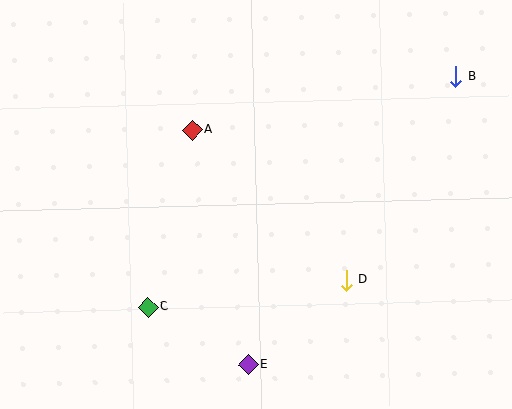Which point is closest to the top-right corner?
Point B is closest to the top-right corner.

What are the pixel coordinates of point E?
Point E is at (248, 364).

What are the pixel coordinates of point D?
Point D is at (346, 280).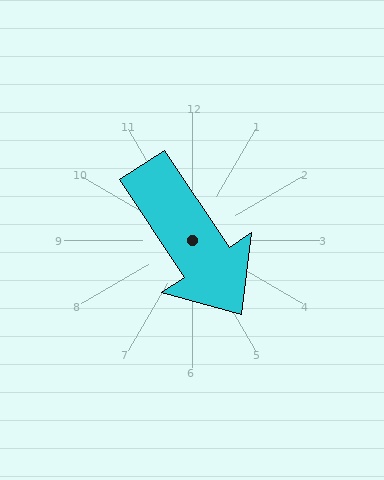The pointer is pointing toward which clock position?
Roughly 5 o'clock.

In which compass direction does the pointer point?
Southeast.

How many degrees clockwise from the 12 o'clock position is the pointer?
Approximately 147 degrees.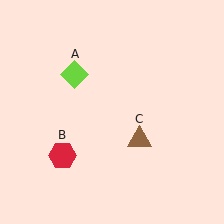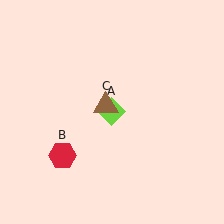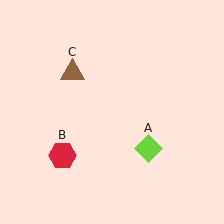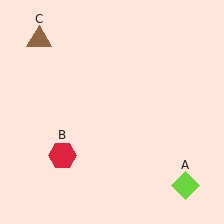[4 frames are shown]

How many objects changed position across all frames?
2 objects changed position: lime diamond (object A), brown triangle (object C).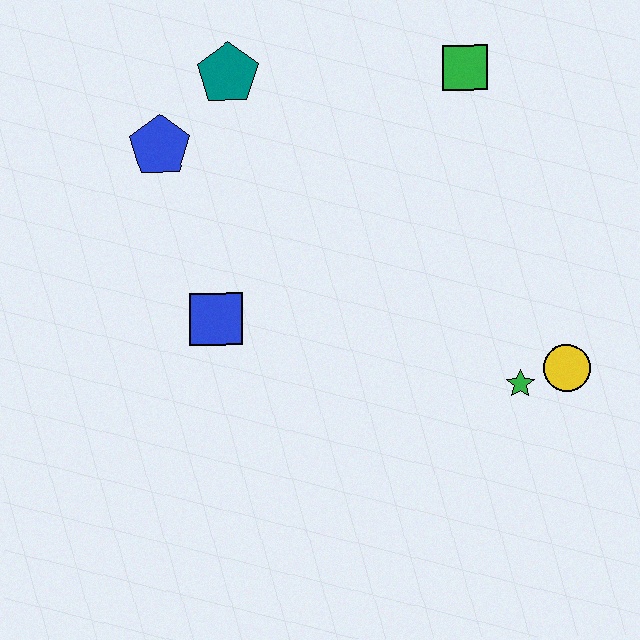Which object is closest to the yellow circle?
The green star is closest to the yellow circle.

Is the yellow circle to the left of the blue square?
No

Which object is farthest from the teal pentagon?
The yellow circle is farthest from the teal pentagon.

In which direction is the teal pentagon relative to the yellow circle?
The teal pentagon is to the left of the yellow circle.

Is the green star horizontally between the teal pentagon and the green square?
No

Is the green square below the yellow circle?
No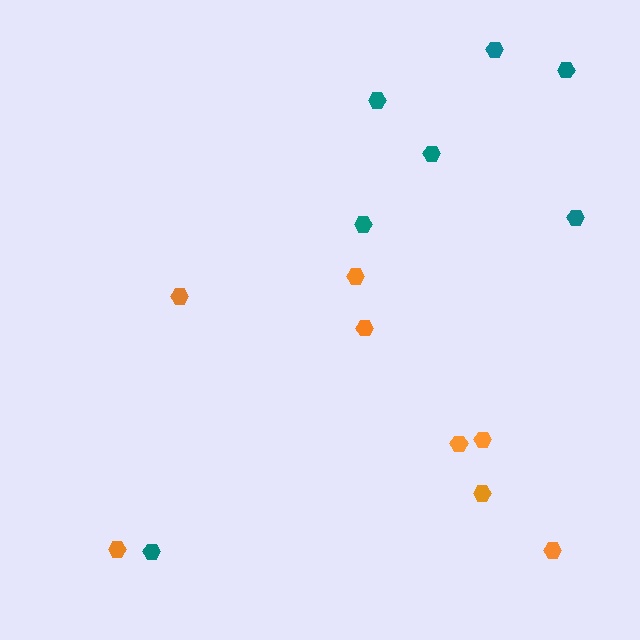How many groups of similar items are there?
There are 2 groups: one group of teal hexagons (7) and one group of orange hexagons (8).